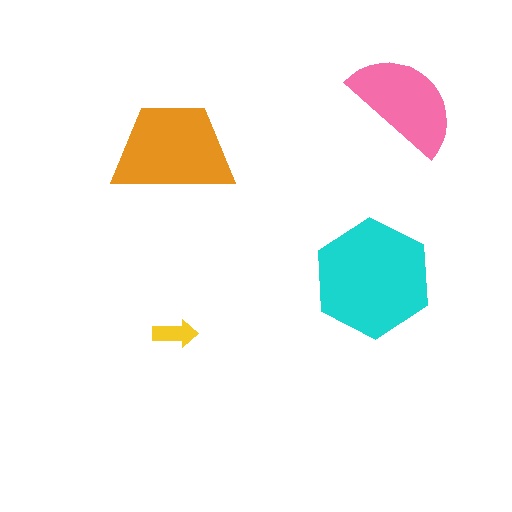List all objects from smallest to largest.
The yellow arrow, the pink semicircle, the orange trapezoid, the cyan hexagon.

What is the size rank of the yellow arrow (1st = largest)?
4th.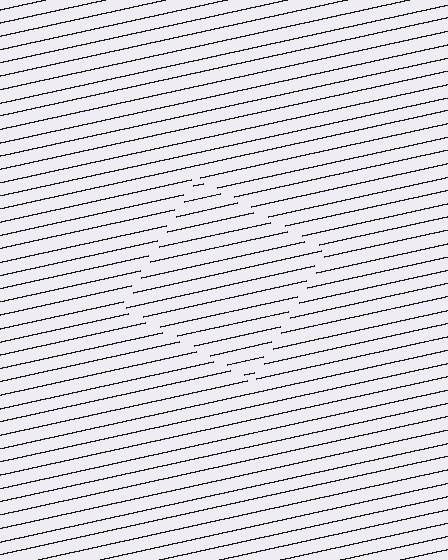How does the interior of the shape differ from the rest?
The interior of the shape contains the same grating, shifted by half a period — the contour is defined by the phase discontinuity where line-ends from the inner and outer gratings abut.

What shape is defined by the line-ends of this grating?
An illusory square. The interior of the shape contains the same grating, shifted by half a period — the contour is defined by the phase discontinuity where line-ends from the inner and outer gratings abut.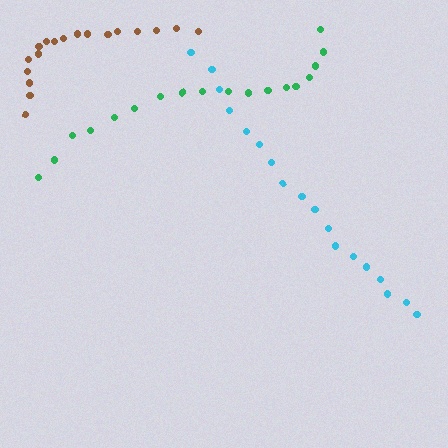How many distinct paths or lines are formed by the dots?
There are 3 distinct paths.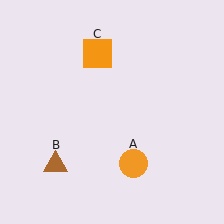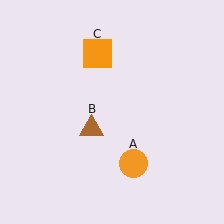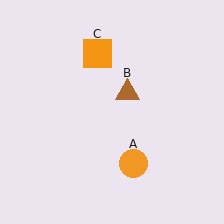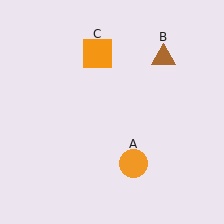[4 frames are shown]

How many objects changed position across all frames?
1 object changed position: brown triangle (object B).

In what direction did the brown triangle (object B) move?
The brown triangle (object B) moved up and to the right.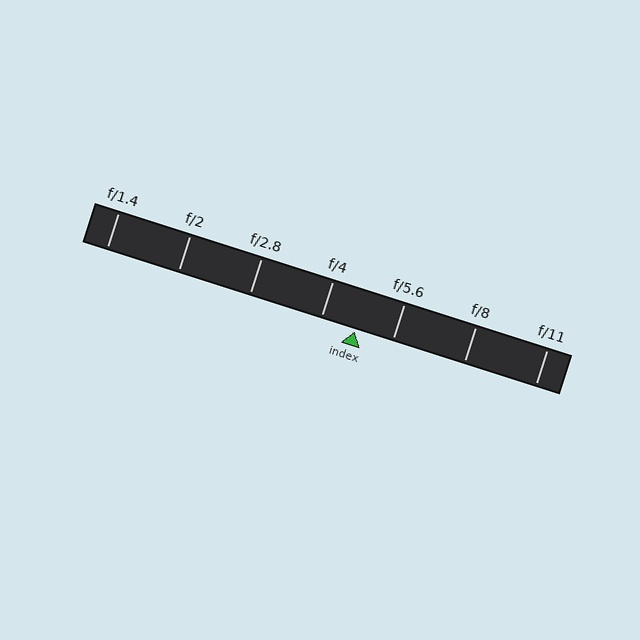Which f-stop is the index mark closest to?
The index mark is closest to f/4.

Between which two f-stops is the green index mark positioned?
The index mark is between f/4 and f/5.6.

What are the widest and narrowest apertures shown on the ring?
The widest aperture shown is f/1.4 and the narrowest is f/11.